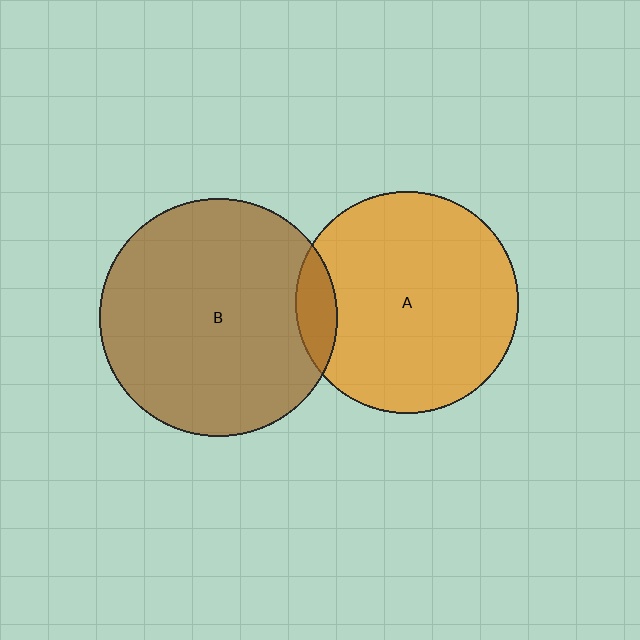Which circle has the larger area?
Circle B (brown).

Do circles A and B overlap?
Yes.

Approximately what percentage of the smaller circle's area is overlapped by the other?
Approximately 10%.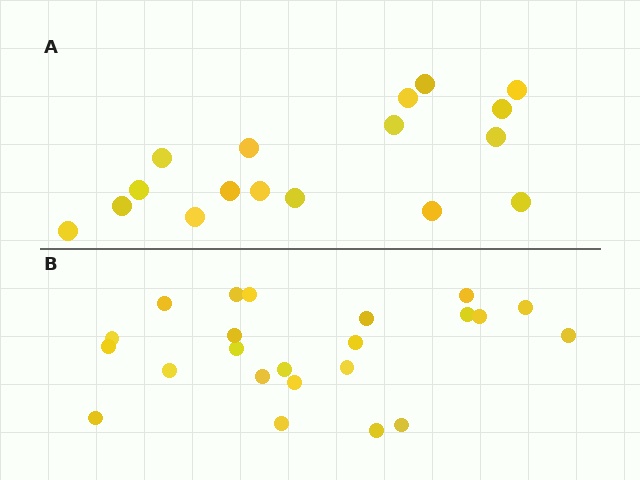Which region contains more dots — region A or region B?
Region B (the bottom region) has more dots.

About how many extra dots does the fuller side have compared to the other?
Region B has about 6 more dots than region A.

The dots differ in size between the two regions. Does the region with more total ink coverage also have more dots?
No. Region A has more total ink coverage because its dots are larger, but region B actually contains more individual dots. Total area can be misleading — the number of items is what matters here.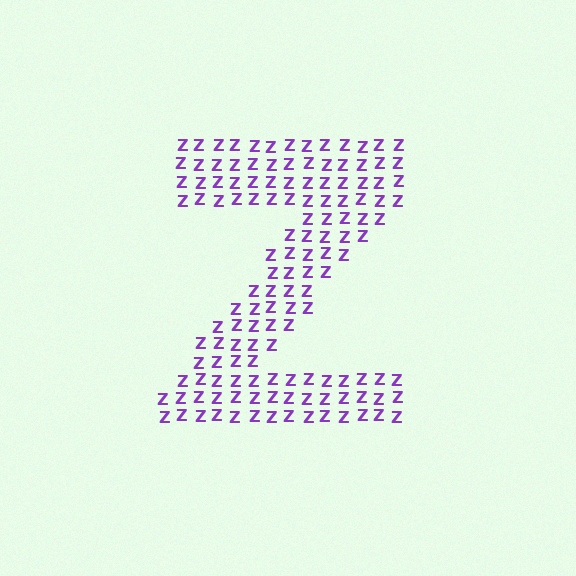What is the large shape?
The large shape is the letter Z.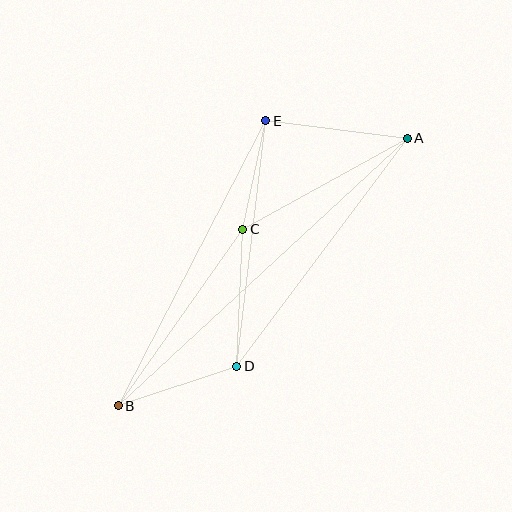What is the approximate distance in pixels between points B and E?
The distance between B and E is approximately 321 pixels.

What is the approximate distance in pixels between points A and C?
The distance between A and C is approximately 188 pixels.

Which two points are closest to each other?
Points C and E are closest to each other.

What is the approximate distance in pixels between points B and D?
The distance between B and D is approximately 125 pixels.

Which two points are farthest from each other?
Points A and B are farthest from each other.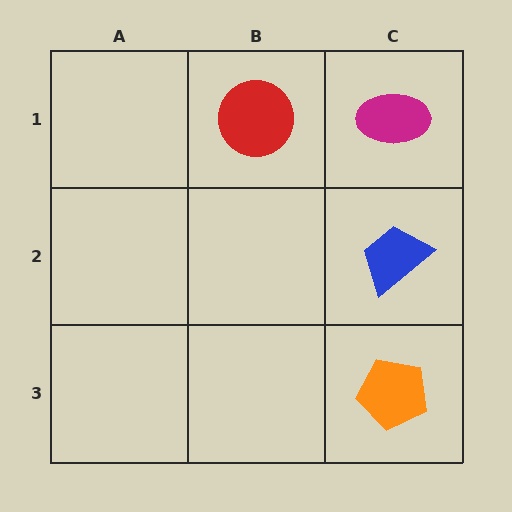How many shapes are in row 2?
1 shape.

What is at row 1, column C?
A magenta ellipse.